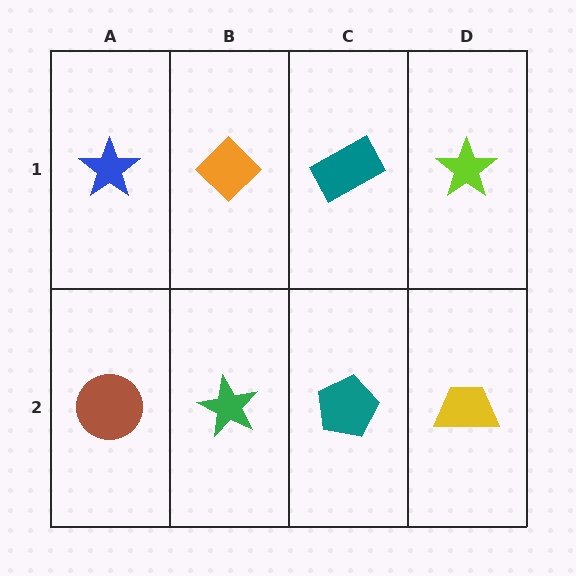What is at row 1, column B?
An orange diamond.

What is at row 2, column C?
A teal pentagon.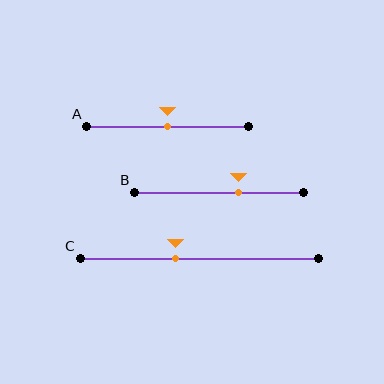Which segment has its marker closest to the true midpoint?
Segment A has its marker closest to the true midpoint.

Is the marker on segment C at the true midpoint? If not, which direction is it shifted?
No, the marker on segment C is shifted to the left by about 10% of the segment length.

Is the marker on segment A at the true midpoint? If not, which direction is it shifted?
Yes, the marker on segment A is at the true midpoint.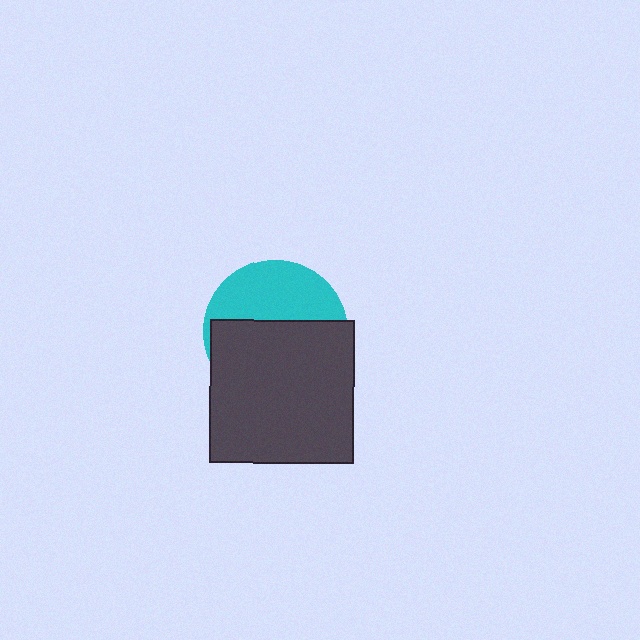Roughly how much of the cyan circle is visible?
A small part of it is visible (roughly 40%).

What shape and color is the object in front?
The object in front is a dark gray square.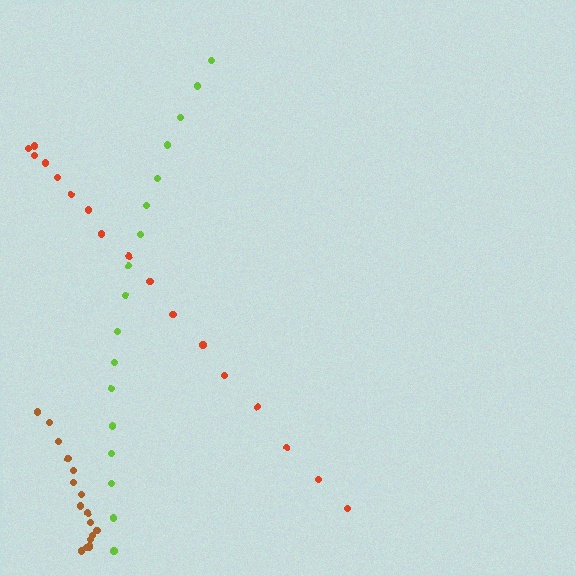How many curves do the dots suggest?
There are 3 distinct paths.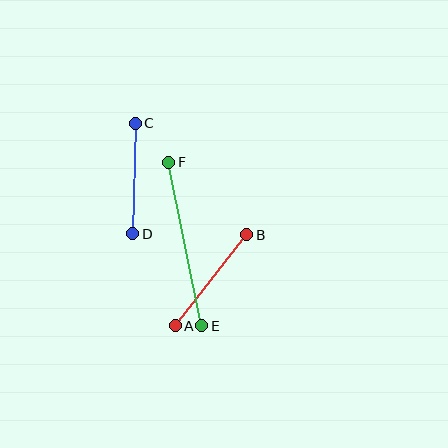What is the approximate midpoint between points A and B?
The midpoint is at approximately (211, 280) pixels.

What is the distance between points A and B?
The distance is approximately 116 pixels.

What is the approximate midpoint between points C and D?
The midpoint is at approximately (134, 178) pixels.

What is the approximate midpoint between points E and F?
The midpoint is at approximately (185, 244) pixels.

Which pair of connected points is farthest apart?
Points E and F are farthest apart.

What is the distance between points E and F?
The distance is approximately 167 pixels.